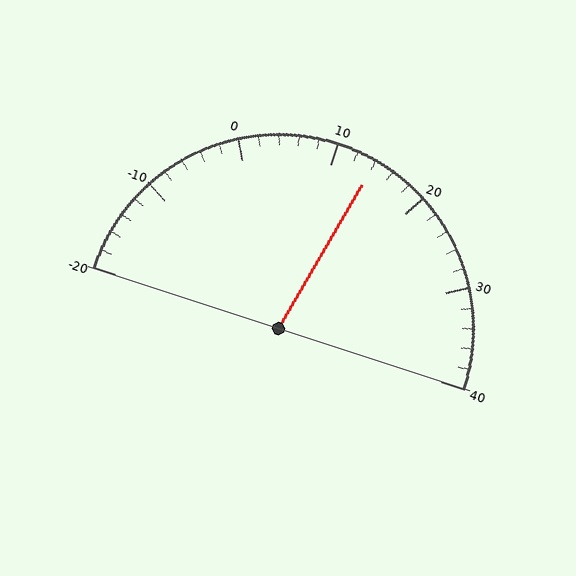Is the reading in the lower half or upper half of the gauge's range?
The reading is in the upper half of the range (-20 to 40).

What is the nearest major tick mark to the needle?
The nearest major tick mark is 10.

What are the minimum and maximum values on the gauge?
The gauge ranges from -20 to 40.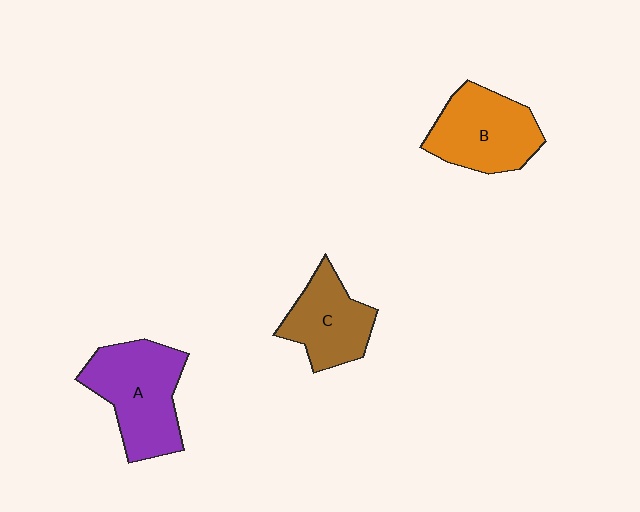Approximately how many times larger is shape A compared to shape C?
Approximately 1.4 times.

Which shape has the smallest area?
Shape C (brown).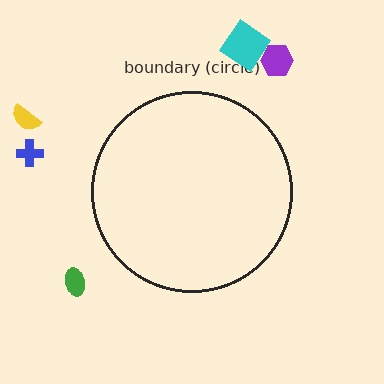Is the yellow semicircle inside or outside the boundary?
Outside.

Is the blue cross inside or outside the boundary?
Outside.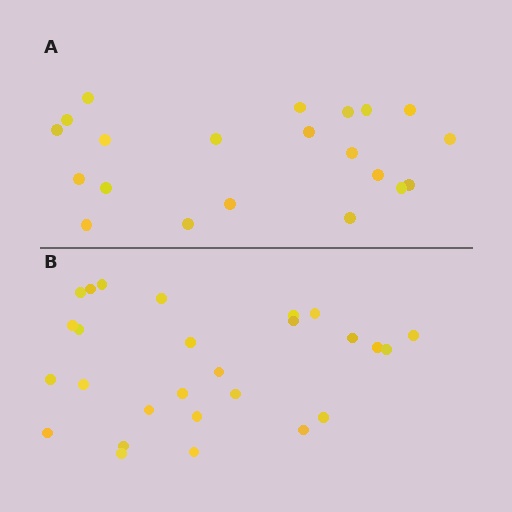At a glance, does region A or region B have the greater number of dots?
Region B (the bottom region) has more dots.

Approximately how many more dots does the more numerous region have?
Region B has about 6 more dots than region A.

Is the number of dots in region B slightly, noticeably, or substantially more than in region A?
Region B has noticeably more, but not dramatically so. The ratio is roughly 1.3 to 1.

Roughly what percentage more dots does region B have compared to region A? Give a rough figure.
About 30% more.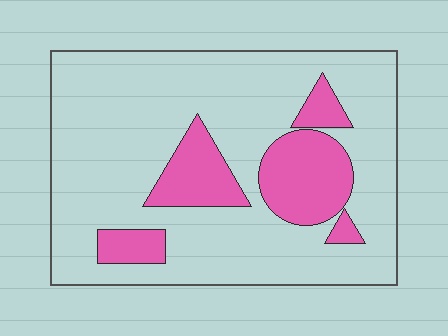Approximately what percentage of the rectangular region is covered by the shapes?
Approximately 20%.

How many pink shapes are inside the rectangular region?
5.